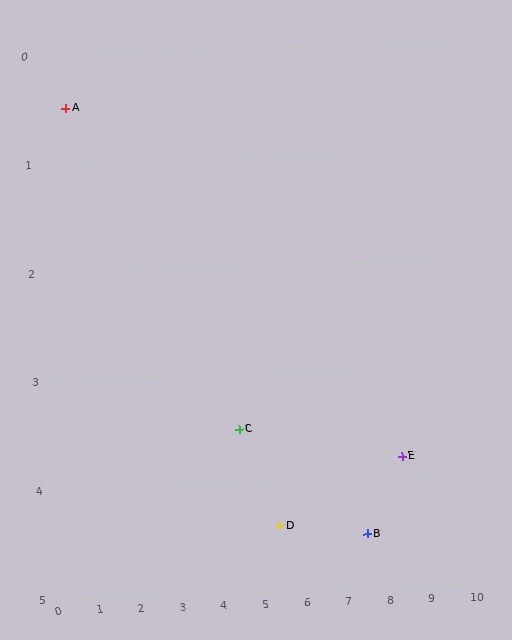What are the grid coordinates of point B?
Point B is at approximately (7.5, 4.5).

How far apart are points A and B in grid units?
Points A and B are about 8.0 grid units apart.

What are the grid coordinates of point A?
Point A is at approximately (0.6, 0.5).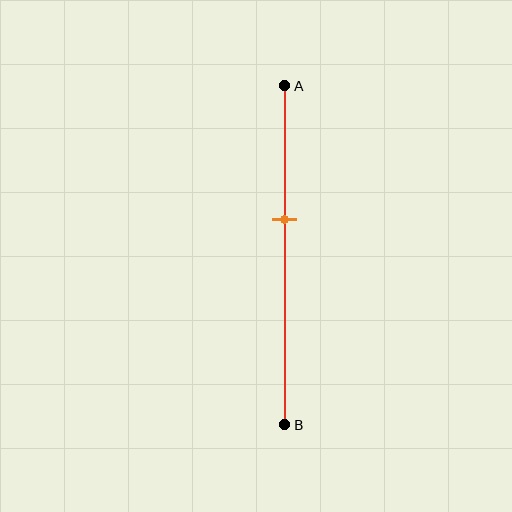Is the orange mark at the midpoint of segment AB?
No, the mark is at about 40% from A, not at the 50% midpoint.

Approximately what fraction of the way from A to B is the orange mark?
The orange mark is approximately 40% of the way from A to B.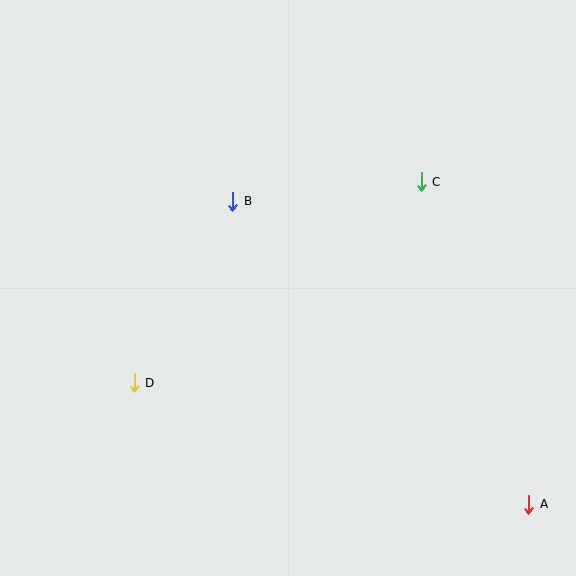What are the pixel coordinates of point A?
Point A is at (529, 504).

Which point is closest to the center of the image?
Point B at (233, 201) is closest to the center.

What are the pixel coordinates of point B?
Point B is at (233, 201).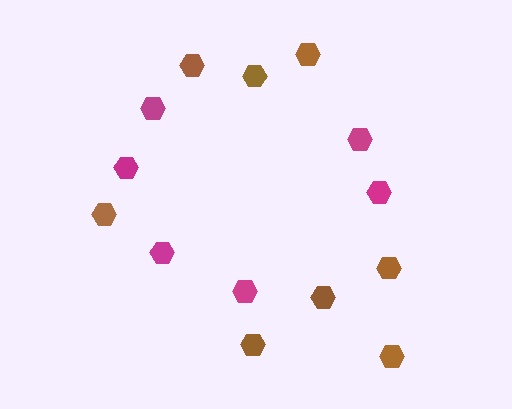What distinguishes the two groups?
There are 2 groups: one group of brown hexagons (8) and one group of magenta hexagons (6).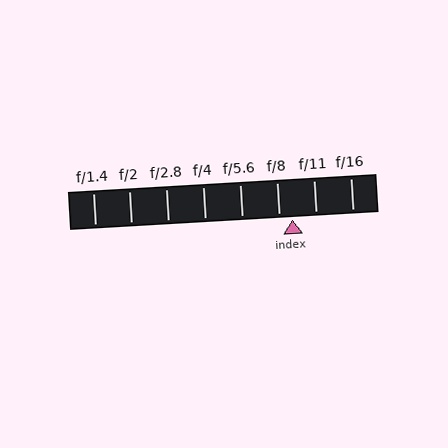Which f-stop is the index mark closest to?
The index mark is closest to f/8.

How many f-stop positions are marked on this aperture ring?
There are 8 f-stop positions marked.